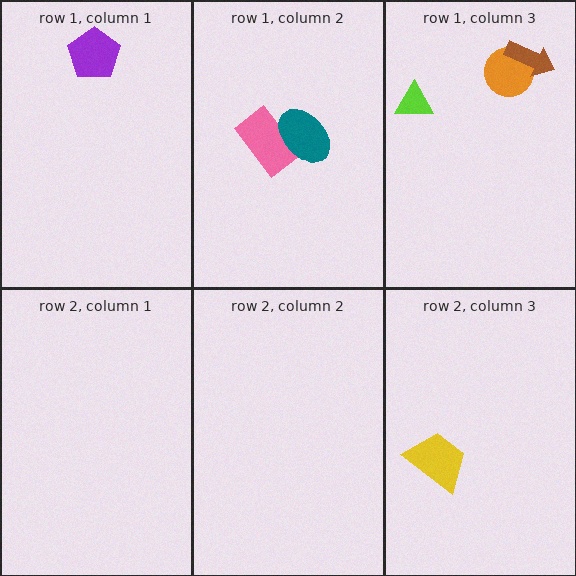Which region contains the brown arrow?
The row 1, column 3 region.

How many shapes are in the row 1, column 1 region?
1.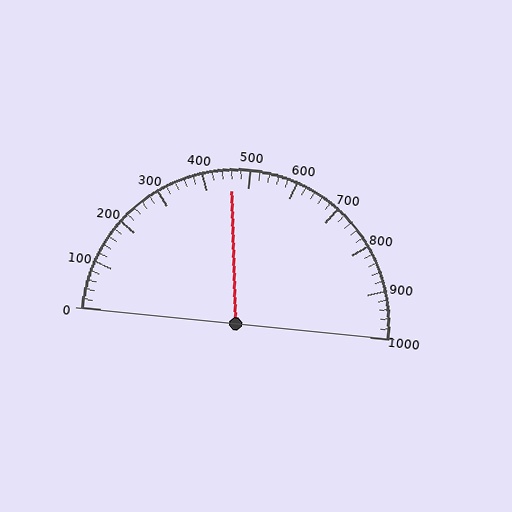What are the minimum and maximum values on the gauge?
The gauge ranges from 0 to 1000.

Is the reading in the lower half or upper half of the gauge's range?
The reading is in the lower half of the range (0 to 1000).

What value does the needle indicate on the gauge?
The needle indicates approximately 460.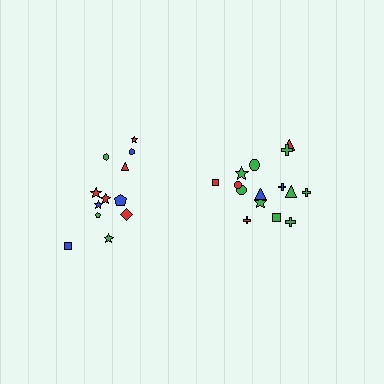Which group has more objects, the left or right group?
The right group.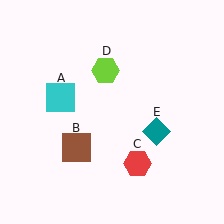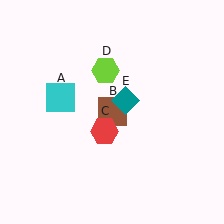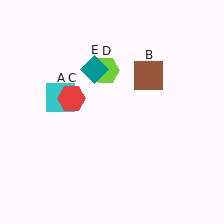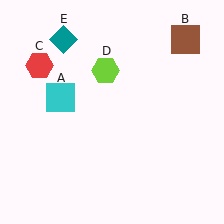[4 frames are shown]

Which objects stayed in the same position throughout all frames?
Cyan square (object A) and lime hexagon (object D) remained stationary.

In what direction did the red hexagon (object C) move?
The red hexagon (object C) moved up and to the left.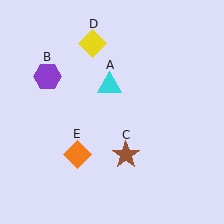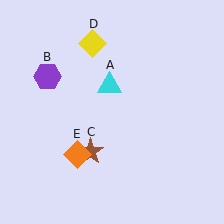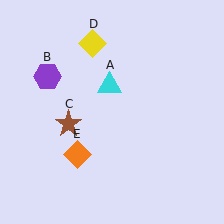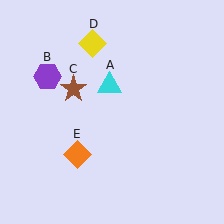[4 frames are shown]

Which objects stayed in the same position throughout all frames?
Cyan triangle (object A) and purple hexagon (object B) and yellow diamond (object D) and orange diamond (object E) remained stationary.